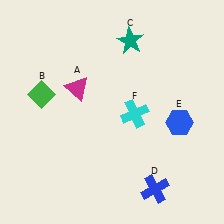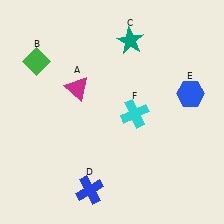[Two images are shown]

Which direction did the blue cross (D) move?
The blue cross (D) moved left.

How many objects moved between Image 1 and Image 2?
3 objects moved between the two images.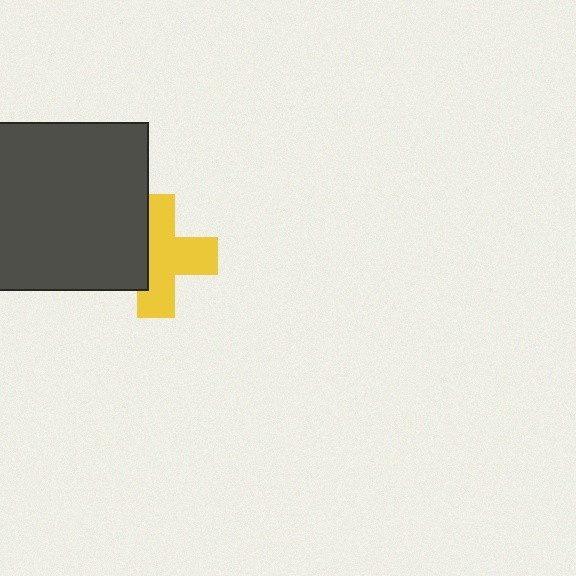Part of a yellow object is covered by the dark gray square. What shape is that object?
It is a cross.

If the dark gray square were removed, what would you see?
You would see the complete yellow cross.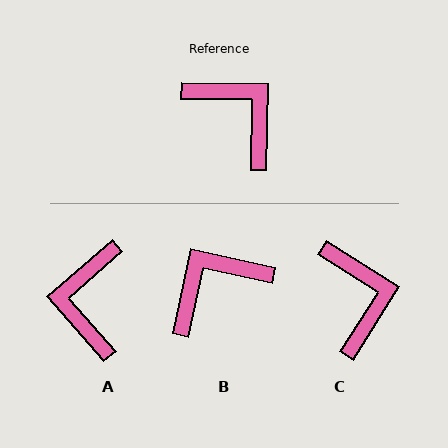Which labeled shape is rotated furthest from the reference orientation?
A, about 132 degrees away.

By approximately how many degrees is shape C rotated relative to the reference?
Approximately 31 degrees clockwise.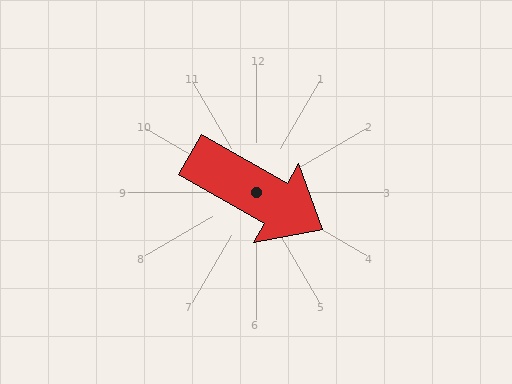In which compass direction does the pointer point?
Southeast.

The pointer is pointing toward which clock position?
Roughly 4 o'clock.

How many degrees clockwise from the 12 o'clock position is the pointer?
Approximately 120 degrees.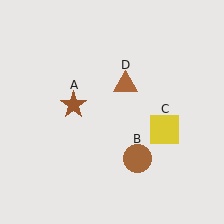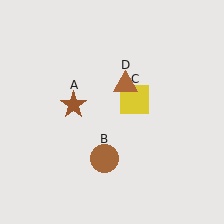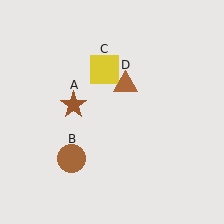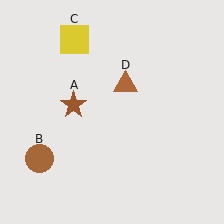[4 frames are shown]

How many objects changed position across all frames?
2 objects changed position: brown circle (object B), yellow square (object C).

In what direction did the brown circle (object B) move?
The brown circle (object B) moved left.